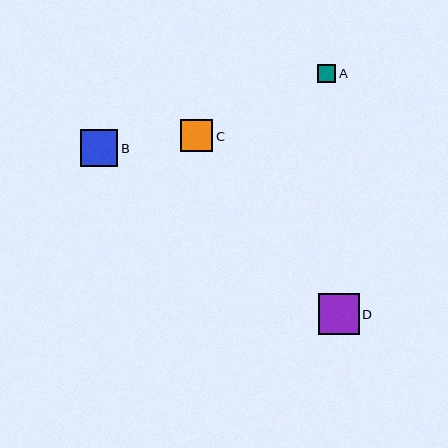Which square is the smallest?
Square A is the smallest with a size of approximately 18 pixels.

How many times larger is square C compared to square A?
Square C is approximately 1.8 times the size of square A.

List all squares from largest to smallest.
From largest to smallest: D, B, C, A.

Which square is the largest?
Square D is the largest with a size of approximately 41 pixels.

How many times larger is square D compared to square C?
Square D is approximately 1.3 times the size of square C.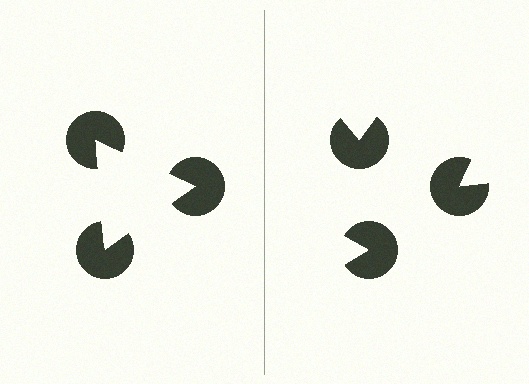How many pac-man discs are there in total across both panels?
6 — 3 on each side.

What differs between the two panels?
The pac-man discs are positioned identically on both sides; only the wedge orientations differ. On the left they align to a triangle; on the right they are misaligned.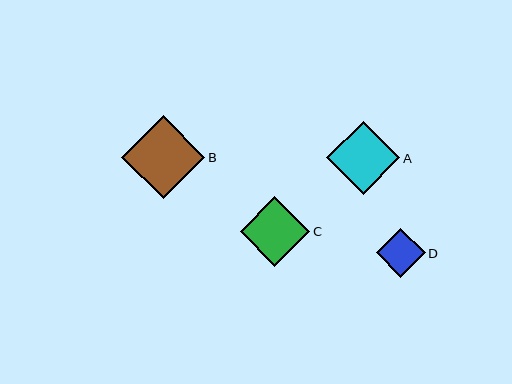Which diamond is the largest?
Diamond B is the largest with a size of approximately 83 pixels.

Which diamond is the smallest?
Diamond D is the smallest with a size of approximately 49 pixels.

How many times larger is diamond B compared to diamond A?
Diamond B is approximately 1.1 times the size of diamond A.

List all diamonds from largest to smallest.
From largest to smallest: B, A, C, D.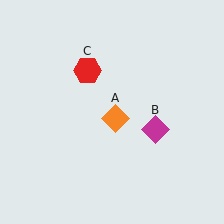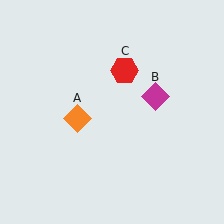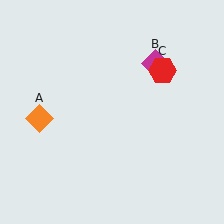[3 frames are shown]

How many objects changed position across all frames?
3 objects changed position: orange diamond (object A), magenta diamond (object B), red hexagon (object C).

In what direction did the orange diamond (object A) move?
The orange diamond (object A) moved left.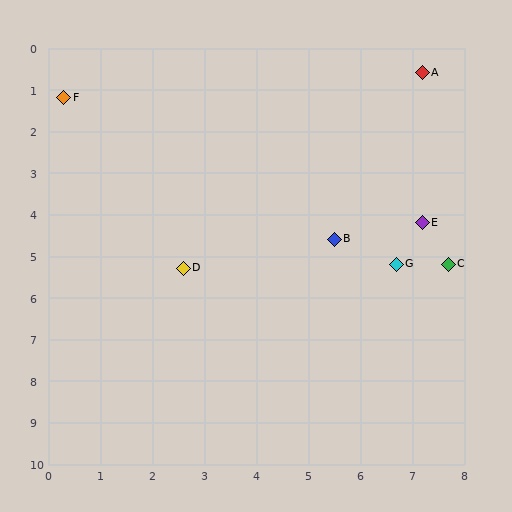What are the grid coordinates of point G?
Point G is at approximately (6.7, 5.2).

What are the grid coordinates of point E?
Point E is at approximately (7.2, 4.2).